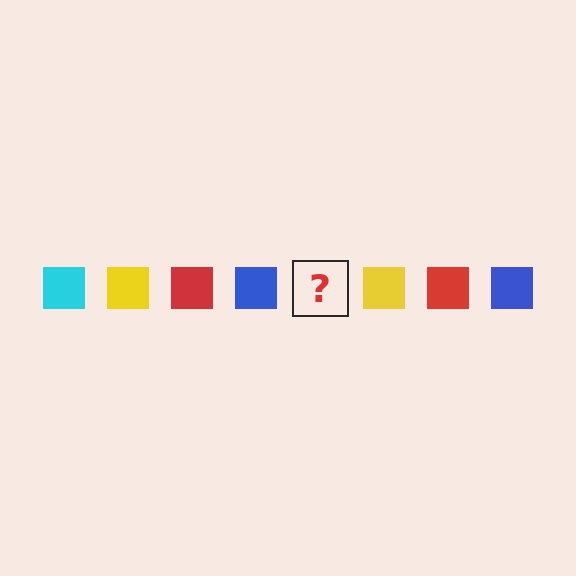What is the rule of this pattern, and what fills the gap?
The rule is that the pattern cycles through cyan, yellow, red, blue squares. The gap should be filled with a cyan square.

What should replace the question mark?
The question mark should be replaced with a cyan square.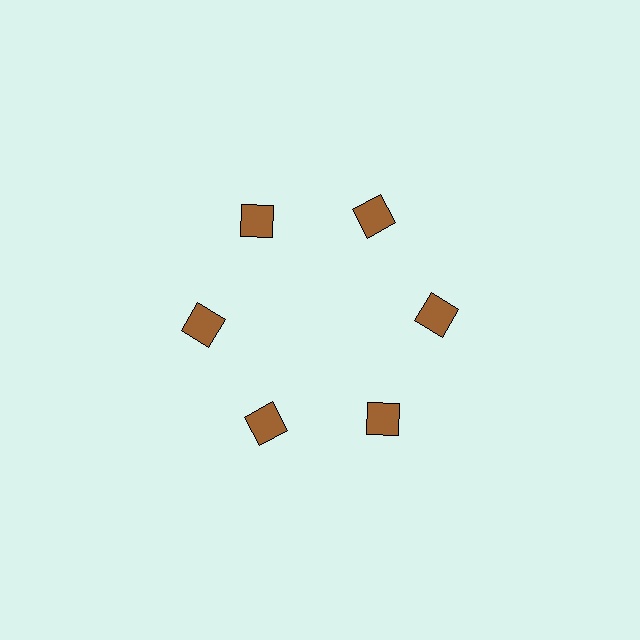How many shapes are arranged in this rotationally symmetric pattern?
There are 6 shapes, arranged in 6 groups of 1.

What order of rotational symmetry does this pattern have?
This pattern has 6-fold rotational symmetry.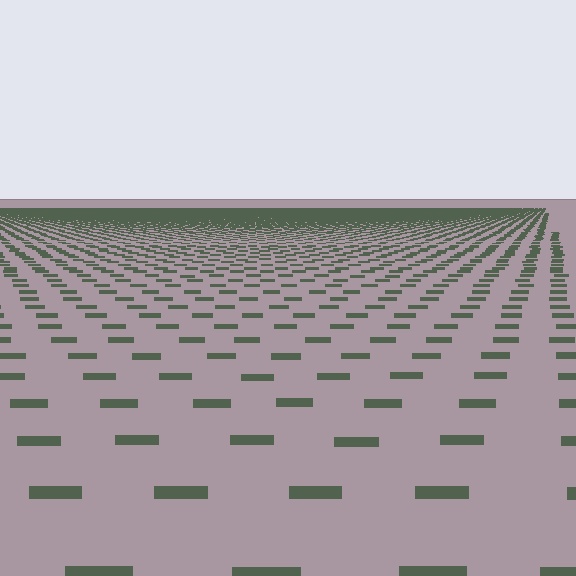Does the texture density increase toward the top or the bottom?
Density increases toward the top.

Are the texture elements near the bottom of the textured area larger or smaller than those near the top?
Larger. Near the bottom, elements are closer to the viewer and appear at a bigger on-screen size.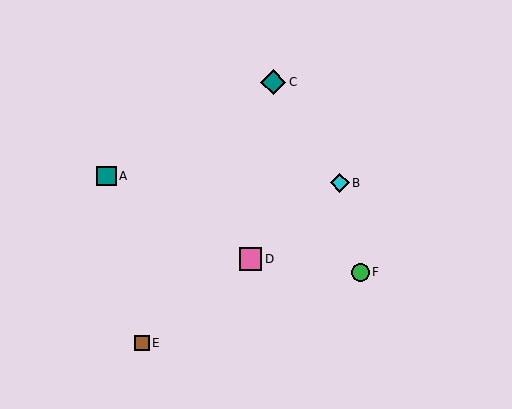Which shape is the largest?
The teal diamond (labeled C) is the largest.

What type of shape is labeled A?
Shape A is a teal square.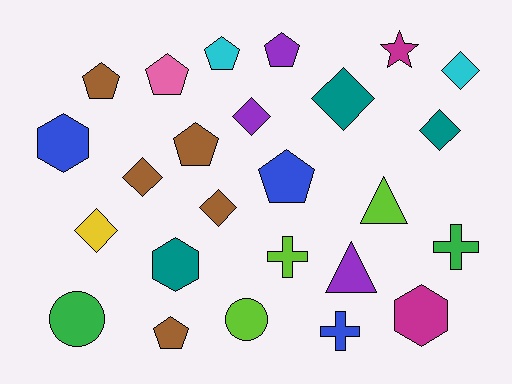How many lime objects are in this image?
There are 3 lime objects.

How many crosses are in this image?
There are 3 crosses.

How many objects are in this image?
There are 25 objects.